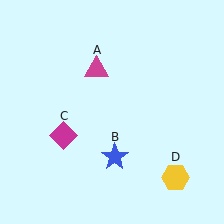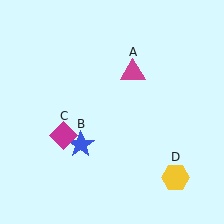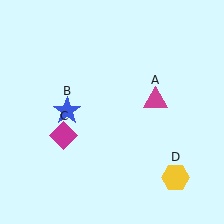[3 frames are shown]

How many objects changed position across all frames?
2 objects changed position: magenta triangle (object A), blue star (object B).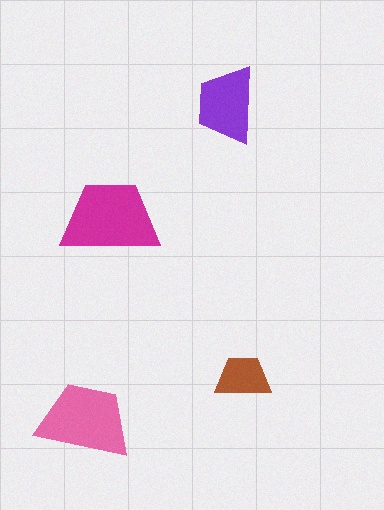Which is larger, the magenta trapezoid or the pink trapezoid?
The magenta one.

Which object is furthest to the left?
The pink trapezoid is leftmost.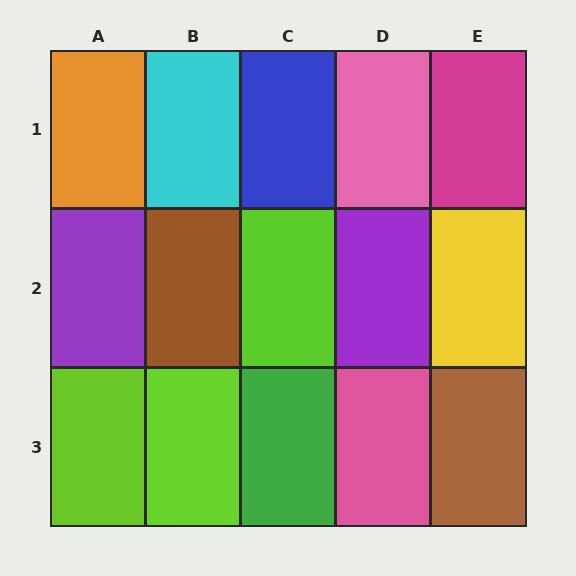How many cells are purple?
2 cells are purple.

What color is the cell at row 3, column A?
Lime.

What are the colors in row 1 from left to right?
Orange, cyan, blue, pink, magenta.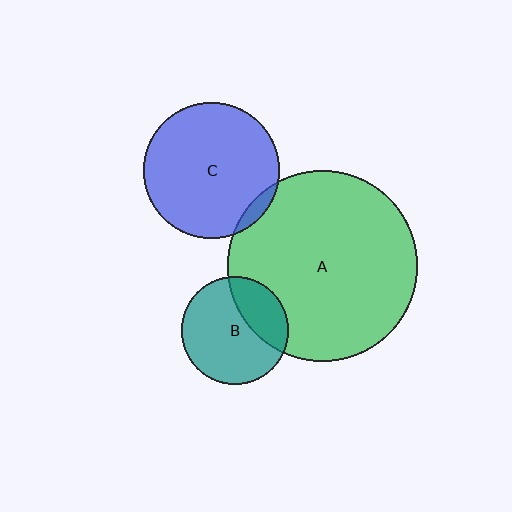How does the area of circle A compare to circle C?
Approximately 2.0 times.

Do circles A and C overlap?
Yes.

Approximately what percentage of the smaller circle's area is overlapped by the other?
Approximately 5%.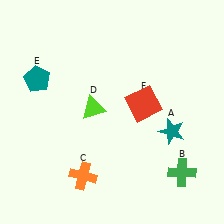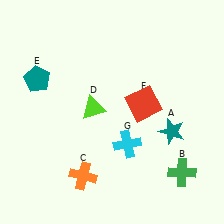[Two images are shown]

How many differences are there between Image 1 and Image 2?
There is 1 difference between the two images.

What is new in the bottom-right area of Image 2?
A cyan cross (G) was added in the bottom-right area of Image 2.